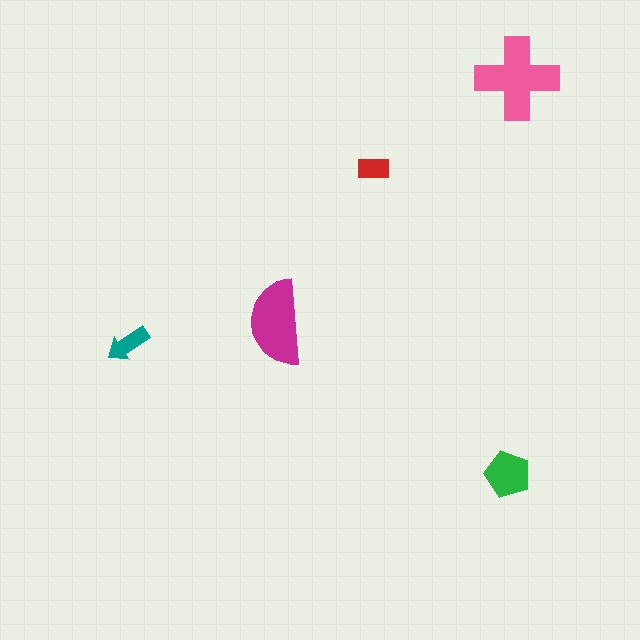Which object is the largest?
The pink cross.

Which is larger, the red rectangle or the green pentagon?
The green pentagon.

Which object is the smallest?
The red rectangle.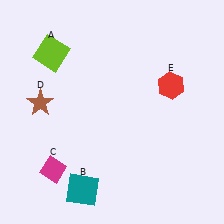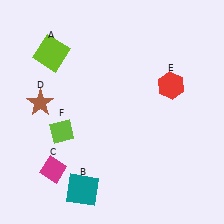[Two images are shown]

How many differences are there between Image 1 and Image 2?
There is 1 difference between the two images.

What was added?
A lime diamond (F) was added in Image 2.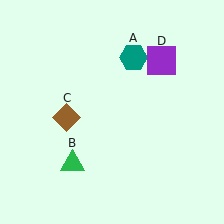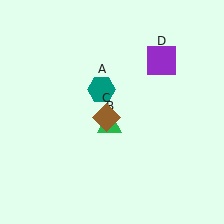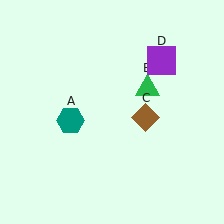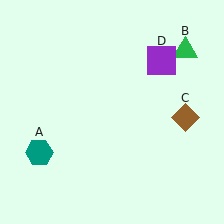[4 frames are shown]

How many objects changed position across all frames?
3 objects changed position: teal hexagon (object A), green triangle (object B), brown diamond (object C).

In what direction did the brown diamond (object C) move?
The brown diamond (object C) moved right.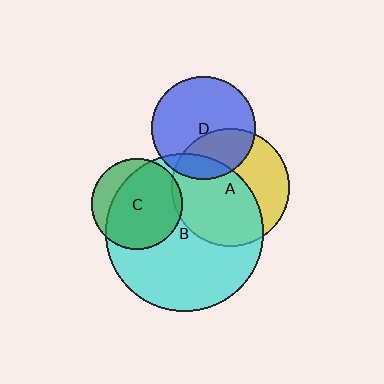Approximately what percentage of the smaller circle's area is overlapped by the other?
Approximately 55%.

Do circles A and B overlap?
Yes.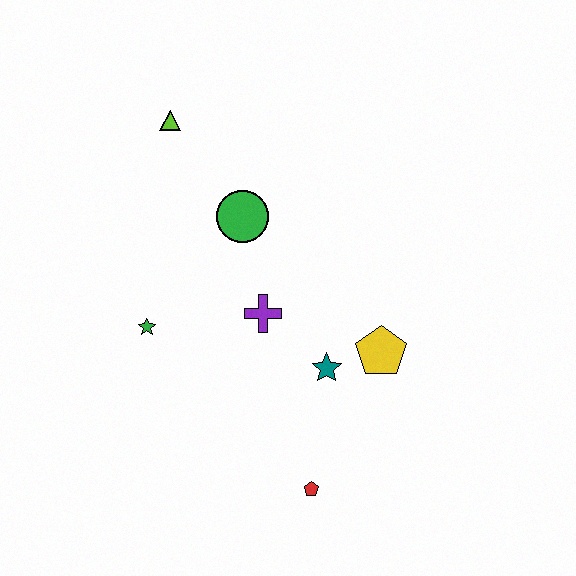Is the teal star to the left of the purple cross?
No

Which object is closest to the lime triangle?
The green circle is closest to the lime triangle.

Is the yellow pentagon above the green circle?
No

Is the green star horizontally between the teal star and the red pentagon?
No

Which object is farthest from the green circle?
The red pentagon is farthest from the green circle.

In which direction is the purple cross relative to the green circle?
The purple cross is below the green circle.